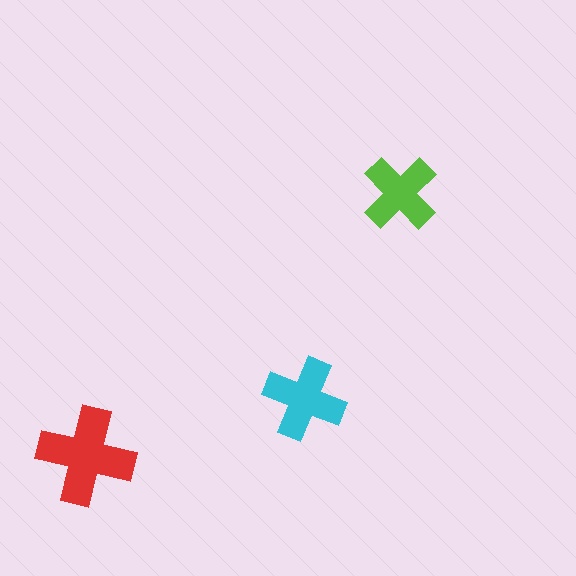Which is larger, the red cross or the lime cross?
The red one.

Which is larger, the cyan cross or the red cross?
The red one.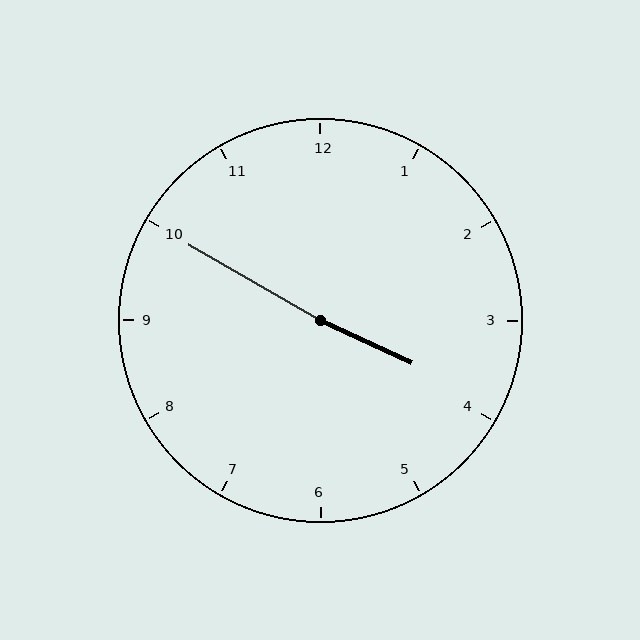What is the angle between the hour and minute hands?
Approximately 175 degrees.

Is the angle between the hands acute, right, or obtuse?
It is obtuse.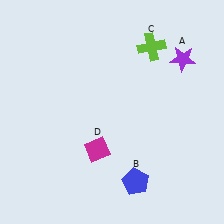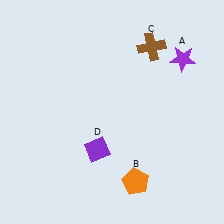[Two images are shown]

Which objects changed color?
B changed from blue to orange. C changed from lime to brown. D changed from magenta to purple.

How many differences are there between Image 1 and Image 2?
There are 3 differences between the two images.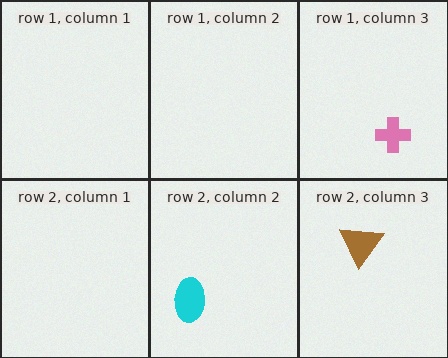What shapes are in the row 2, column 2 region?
The cyan ellipse.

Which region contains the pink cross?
The row 1, column 3 region.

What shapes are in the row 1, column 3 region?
The pink cross.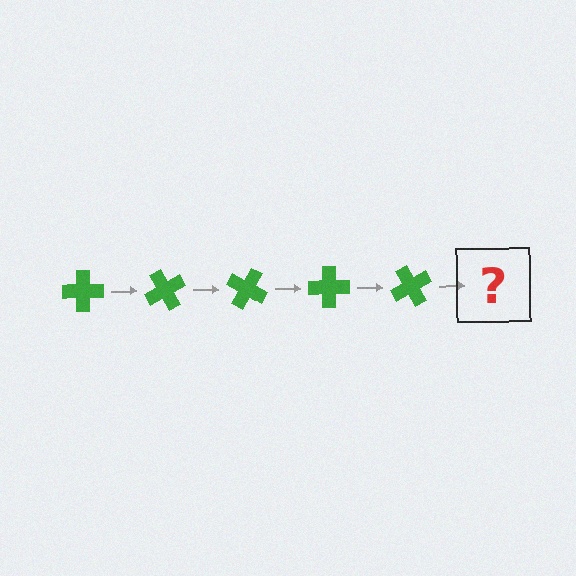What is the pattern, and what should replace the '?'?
The pattern is that the cross rotates 60 degrees each step. The '?' should be a green cross rotated 300 degrees.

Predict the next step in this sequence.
The next step is a green cross rotated 300 degrees.